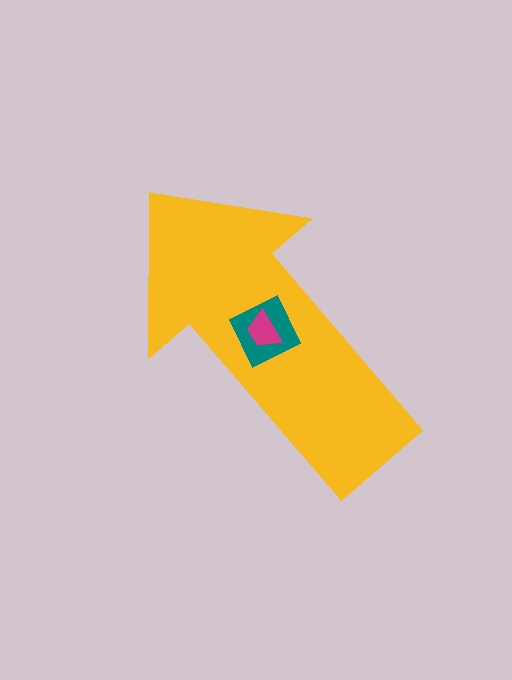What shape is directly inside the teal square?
The magenta trapezoid.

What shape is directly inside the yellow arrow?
The teal square.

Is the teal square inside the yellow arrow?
Yes.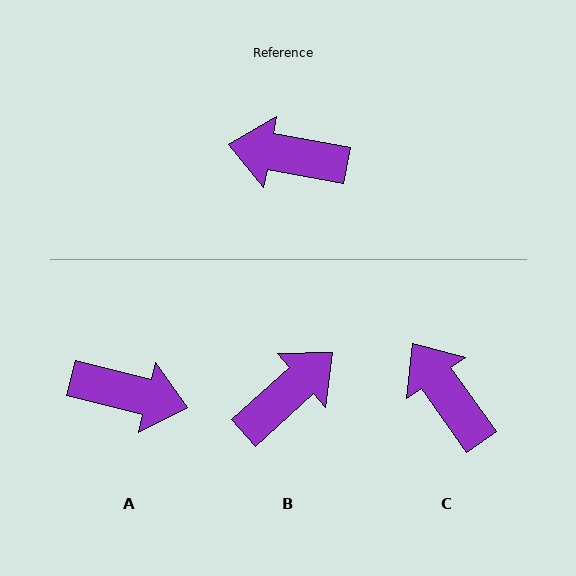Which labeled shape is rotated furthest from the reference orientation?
A, about 176 degrees away.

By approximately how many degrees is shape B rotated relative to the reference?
Approximately 128 degrees clockwise.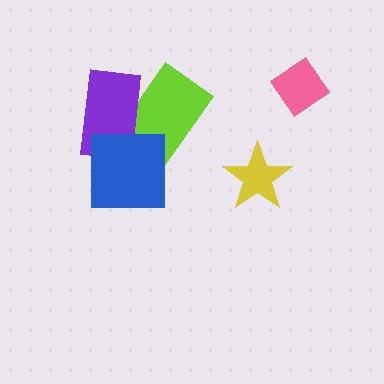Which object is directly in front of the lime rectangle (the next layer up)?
The purple rectangle is directly in front of the lime rectangle.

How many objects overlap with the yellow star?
0 objects overlap with the yellow star.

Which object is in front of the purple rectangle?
The blue square is in front of the purple rectangle.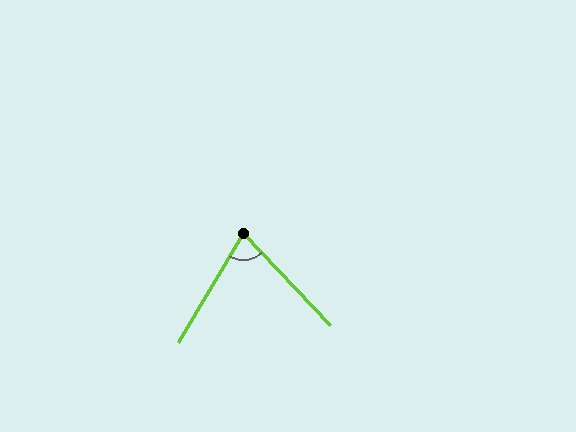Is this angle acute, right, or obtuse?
It is acute.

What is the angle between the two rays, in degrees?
Approximately 74 degrees.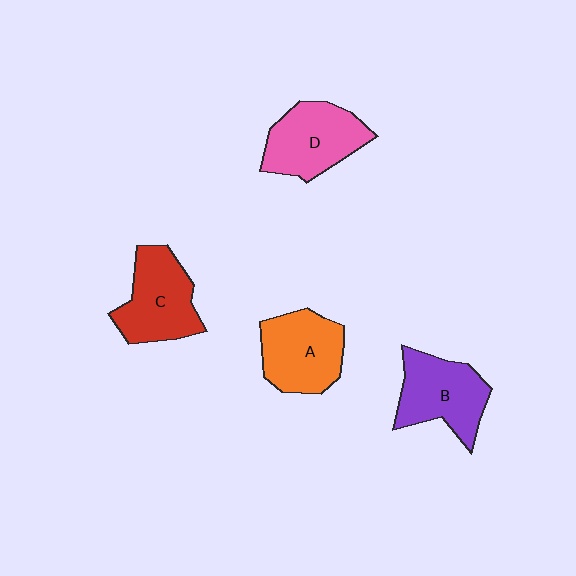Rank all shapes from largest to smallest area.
From largest to smallest: D (pink), C (red), B (purple), A (orange).